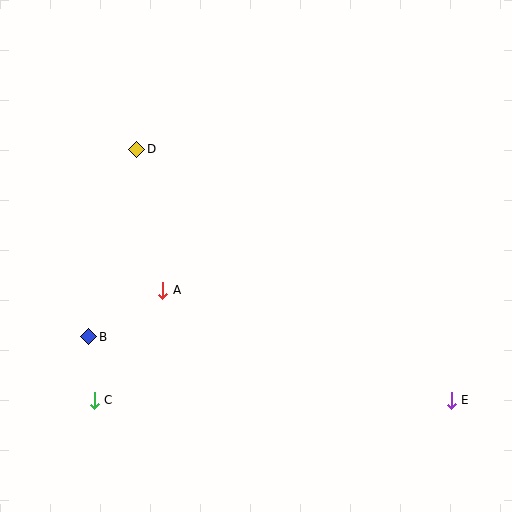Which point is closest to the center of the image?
Point A at (163, 290) is closest to the center.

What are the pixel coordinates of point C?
Point C is at (94, 400).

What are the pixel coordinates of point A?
Point A is at (163, 290).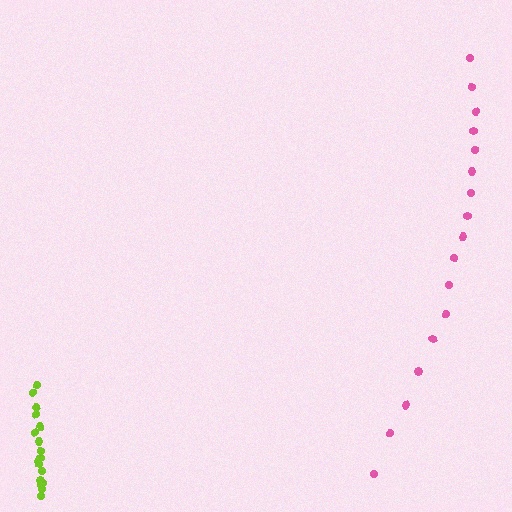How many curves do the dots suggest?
There are 2 distinct paths.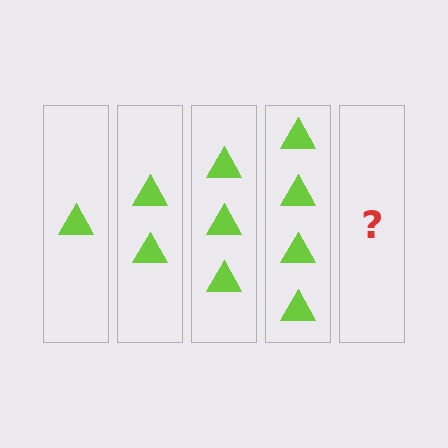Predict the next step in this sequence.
The next step is 5 triangles.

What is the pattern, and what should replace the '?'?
The pattern is that each step adds one more triangle. The '?' should be 5 triangles.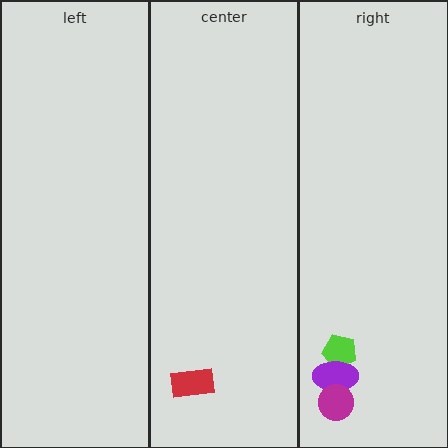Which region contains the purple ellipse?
The right region.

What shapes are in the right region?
The lime pentagon, the purple ellipse, the magenta circle.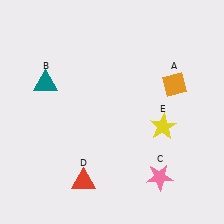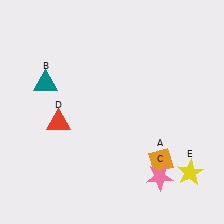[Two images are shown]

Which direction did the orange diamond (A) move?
The orange diamond (A) moved down.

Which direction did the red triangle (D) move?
The red triangle (D) moved up.